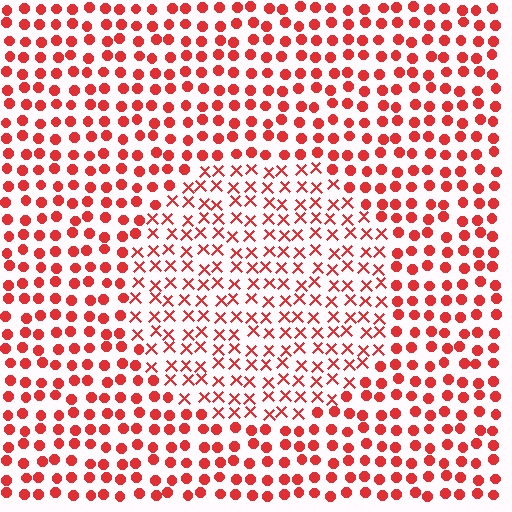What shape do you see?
I see a circle.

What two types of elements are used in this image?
The image uses X marks inside the circle region and circles outside it.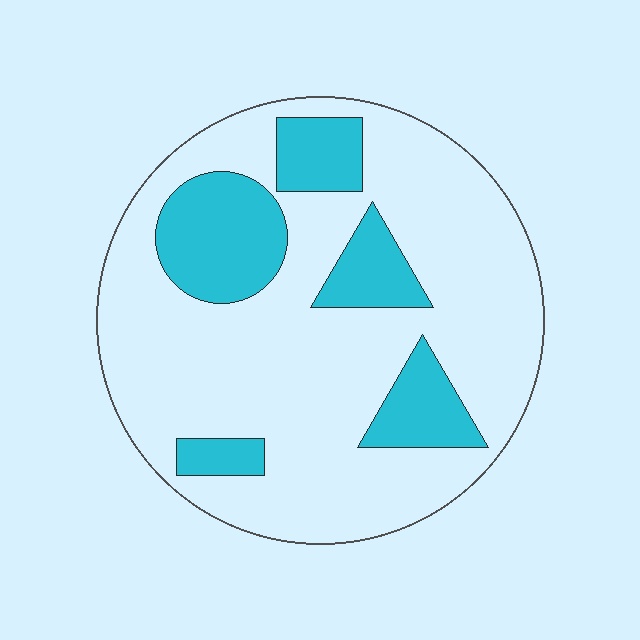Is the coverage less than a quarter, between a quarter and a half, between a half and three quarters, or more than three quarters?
Less than a quarter.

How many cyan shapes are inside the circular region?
5.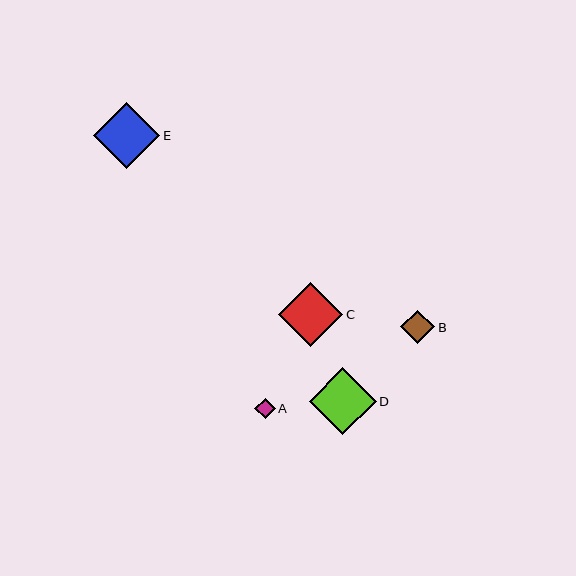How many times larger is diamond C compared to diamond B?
Diamond C is approximately 1.9 times the size of diamond B.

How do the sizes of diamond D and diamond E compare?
Diamond D and diamond E are approximately the same size.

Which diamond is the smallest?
Diamond A is the smallest with a size of approximately 20 pixels.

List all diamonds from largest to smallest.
From largest to smallest: D, E, C, B, A.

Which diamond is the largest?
Diamond D is the largest with a size of approximately 67 pixels.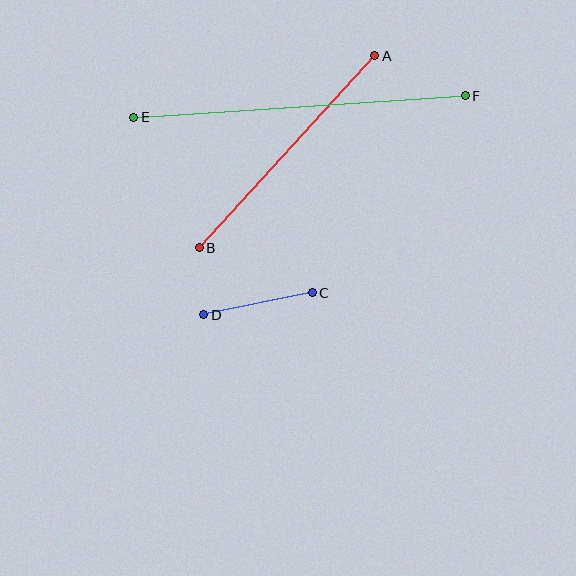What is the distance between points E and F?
The distance is approximately 332 pixels.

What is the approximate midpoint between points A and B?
The midpoint is at approximately (287, 152) pixels.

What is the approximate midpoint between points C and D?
The midpoint is at approximately (258, 304) pixels.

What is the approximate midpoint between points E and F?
The midpoint is at approximately (300, 107) pixels.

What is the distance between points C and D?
The distance is approximately 111 pixels.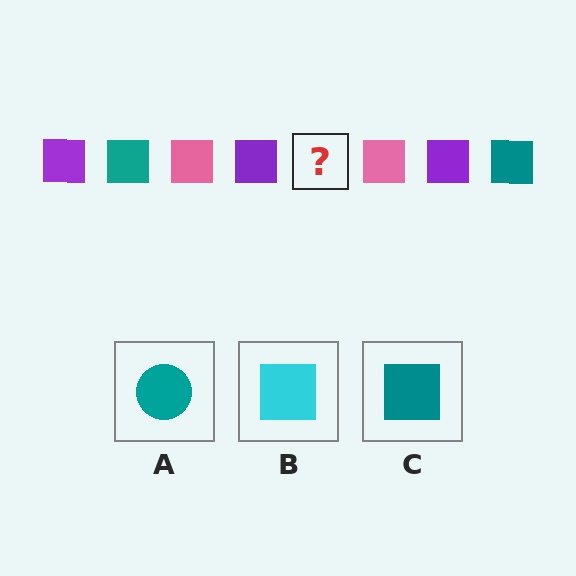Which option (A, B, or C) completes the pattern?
C.